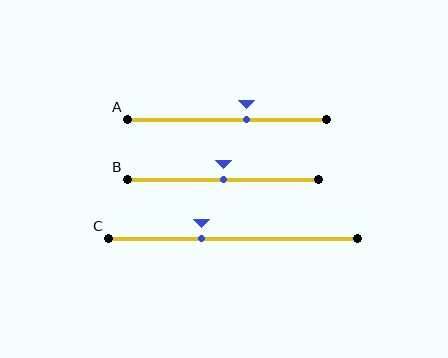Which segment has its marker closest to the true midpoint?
Segment B has its marker closest to the true midpoint.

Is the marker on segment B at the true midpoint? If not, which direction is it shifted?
Yes, the marker on segment B is at the true midpoint.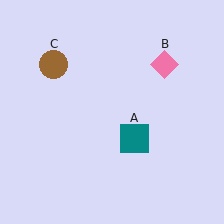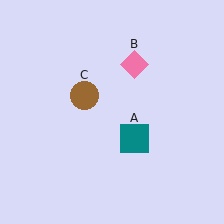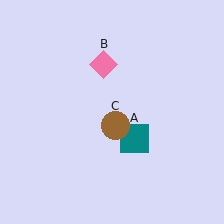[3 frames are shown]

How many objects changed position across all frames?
2 objects changed position: pink diamond (object B), brown circle (object C).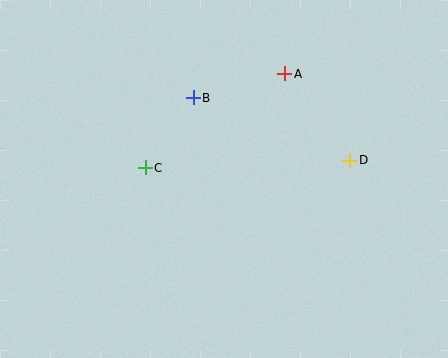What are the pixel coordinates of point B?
Point B is at (193, 98).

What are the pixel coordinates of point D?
Point D is at (350, 160).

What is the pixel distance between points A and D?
The distance between A and D is 108 pixels.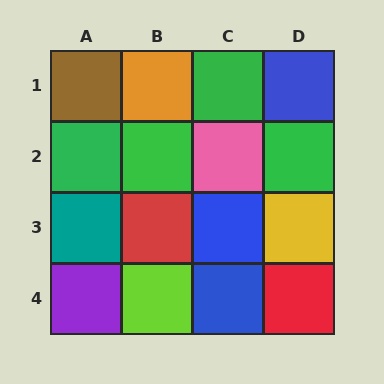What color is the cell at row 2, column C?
Pink.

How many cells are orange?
1 cell is orange.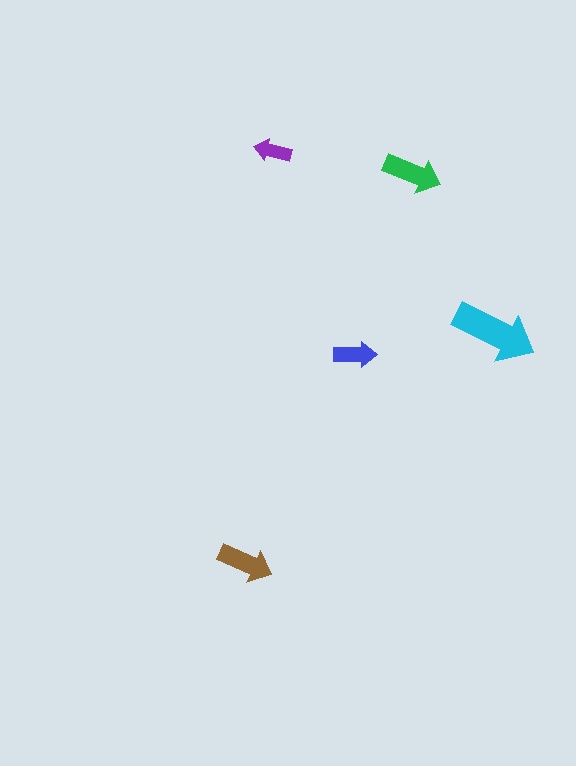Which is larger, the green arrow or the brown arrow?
The green one.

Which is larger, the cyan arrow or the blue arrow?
The cyan one.